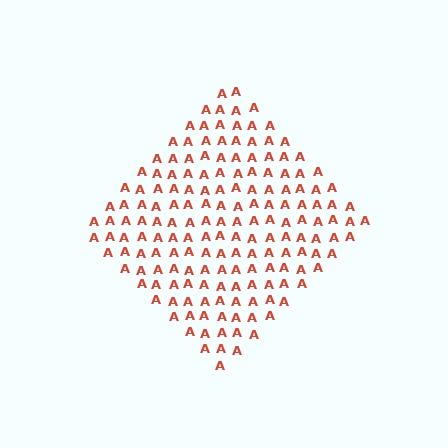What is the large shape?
The large shape is a diamond.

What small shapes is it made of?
It is made of small letter A's.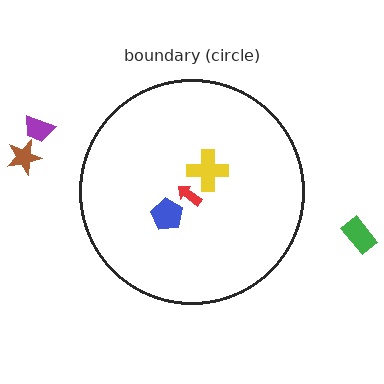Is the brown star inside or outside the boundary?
Outside.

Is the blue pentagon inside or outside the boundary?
Inside.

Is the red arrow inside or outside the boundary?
Inside.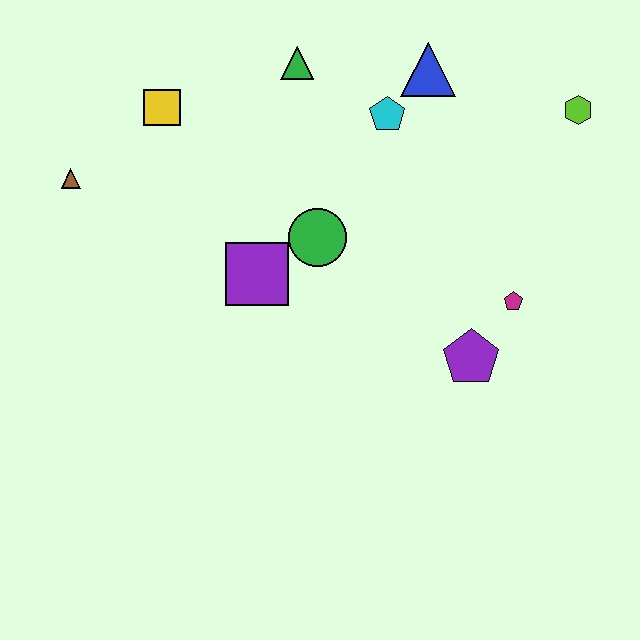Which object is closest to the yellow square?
The brown triangle is closest to the yellow square.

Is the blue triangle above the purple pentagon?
Yes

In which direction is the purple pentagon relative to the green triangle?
The purple pentagon is below the green triangle.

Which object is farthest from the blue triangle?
The brown triangle is farthest from the blue triangle.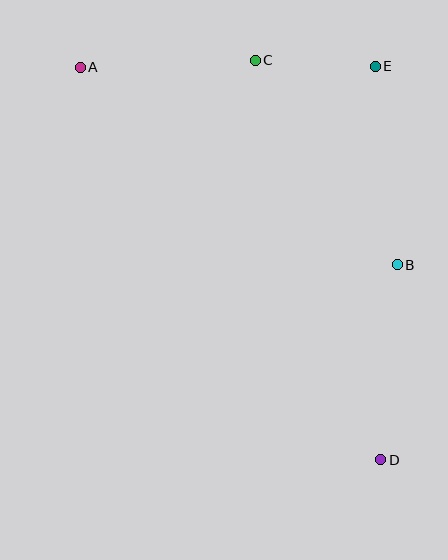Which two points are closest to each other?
Points C and E are closest to each other.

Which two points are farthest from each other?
Points A and D are farthest from each other.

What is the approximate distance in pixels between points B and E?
The distance between B and E is approximately 200 pixels.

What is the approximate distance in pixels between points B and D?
The distance between B and D is approximately 196 pixels.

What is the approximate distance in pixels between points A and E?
The distance between A and E is approximately 295 pixels.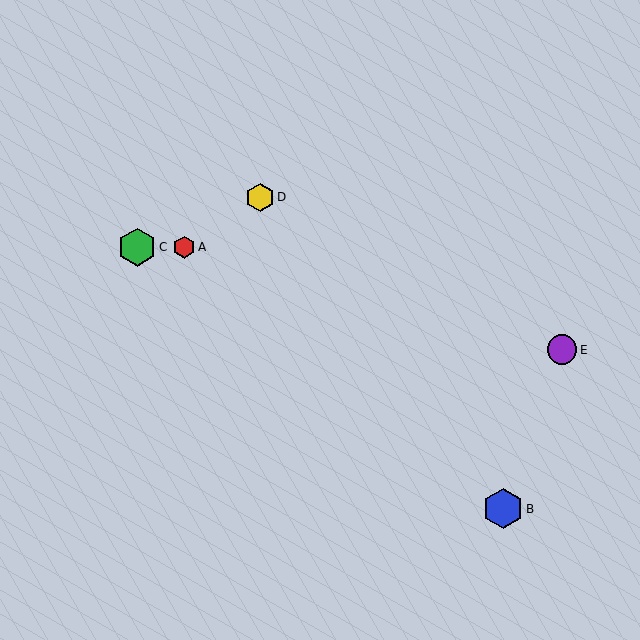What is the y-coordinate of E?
Object E is at y≈350.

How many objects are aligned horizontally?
2 objects (A, C) are aligned horizontally.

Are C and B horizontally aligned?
No, C is at y≈247 and B is at y≈509.